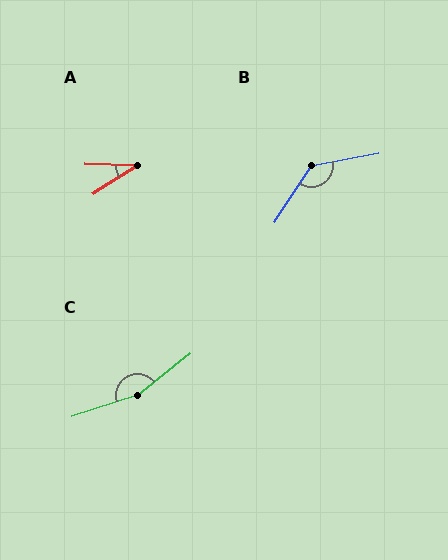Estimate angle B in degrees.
Approximately 134 degrees.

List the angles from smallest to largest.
A (35°), B (134°), C (160°).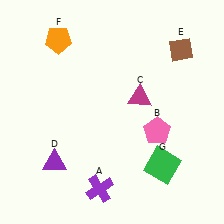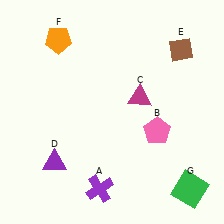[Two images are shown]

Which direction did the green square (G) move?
The green square (G) moved right.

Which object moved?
The green square (G) moved right.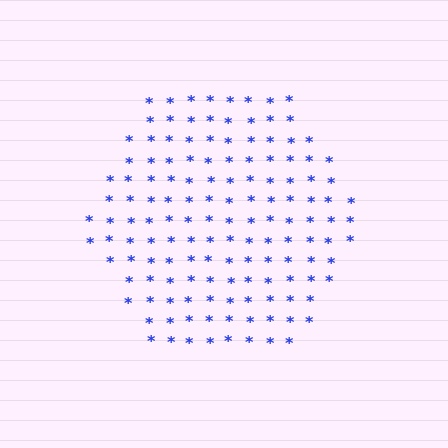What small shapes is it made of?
It is made of small asterisks.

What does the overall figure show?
The overall figure shows a hexagon.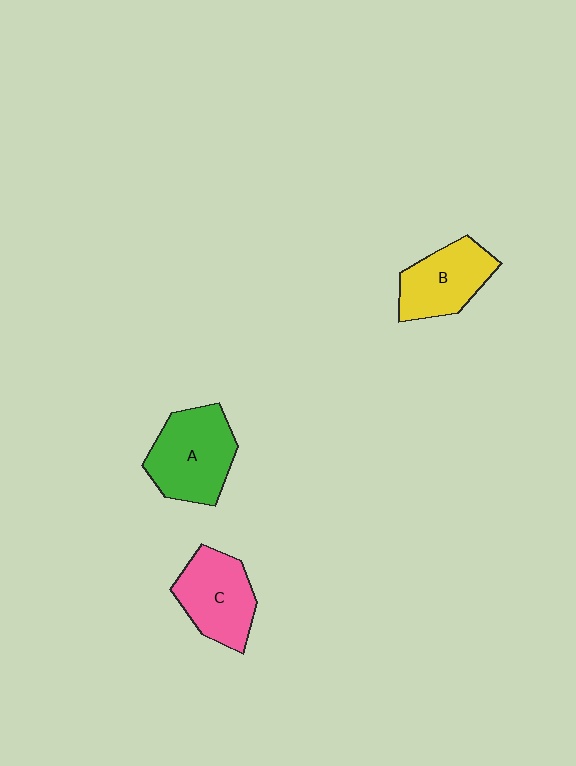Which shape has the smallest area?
Shape B (yellow).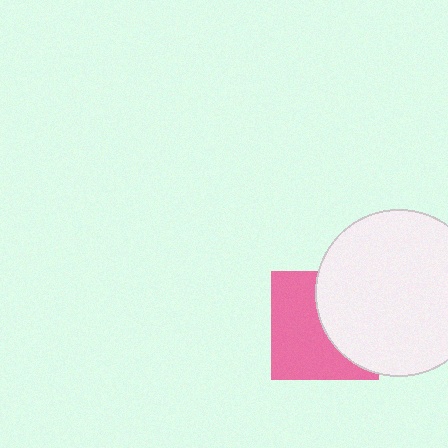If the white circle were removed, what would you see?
You would see the complete pink square.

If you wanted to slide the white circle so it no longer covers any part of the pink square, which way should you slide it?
Slide it right — that is the most direct way to separate the two shapes.